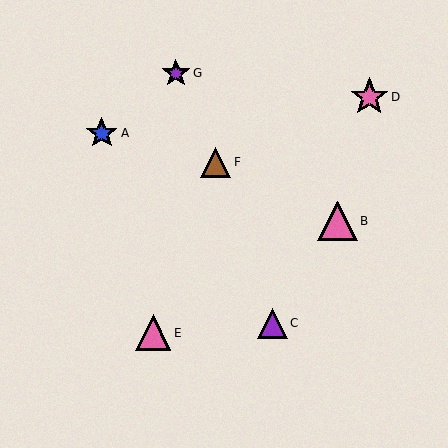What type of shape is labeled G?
Shape G is a purple star.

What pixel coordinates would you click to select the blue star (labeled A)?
Click at (102, 133) to select the blue star A.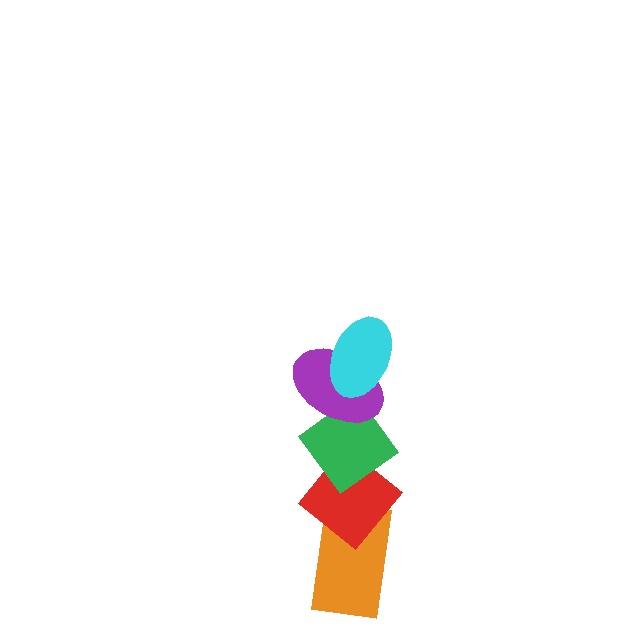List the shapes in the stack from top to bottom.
From top to bottom: the cyan ellipse, the purple ellipse, the green diamond, the red diamond, the orange rectangle.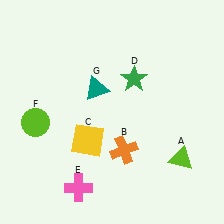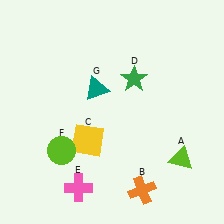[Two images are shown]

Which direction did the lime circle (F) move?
The lime circle (F) moved down.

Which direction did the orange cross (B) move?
The orange cross (B) moved down.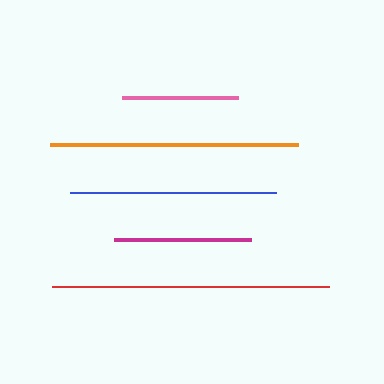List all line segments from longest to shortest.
From longest to shortest: red, orange, blue, magenta, pink.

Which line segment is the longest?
The red line is the longest at approximately 277 pixels.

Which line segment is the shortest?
The pink line is the shortest at approximately 116 pixels.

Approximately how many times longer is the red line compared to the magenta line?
The red line is approximately 2.0 times the length of the magenta line.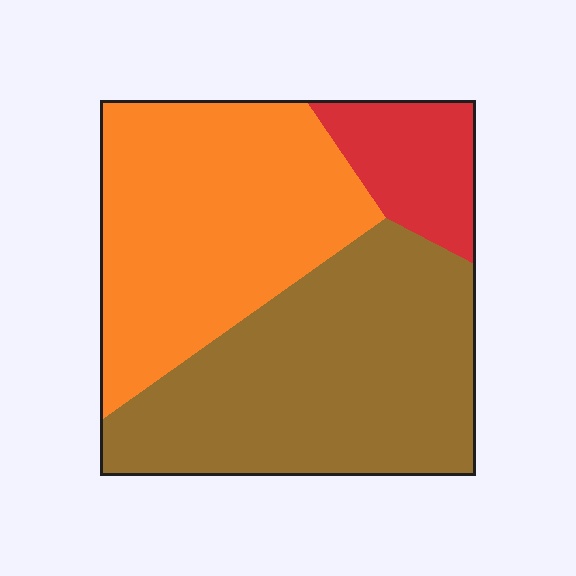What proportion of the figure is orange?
Orange covers around 40% of the figure.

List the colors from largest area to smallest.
From largest to smallest: brown, orange, red.